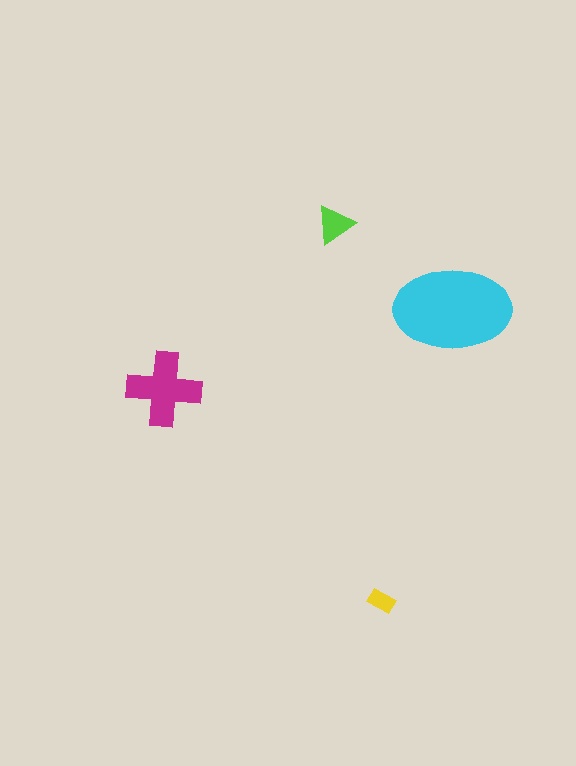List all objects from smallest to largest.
The yellow rectangle, the lime triangle, the magenta cross, the cyan ellipse.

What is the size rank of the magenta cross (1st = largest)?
2nd.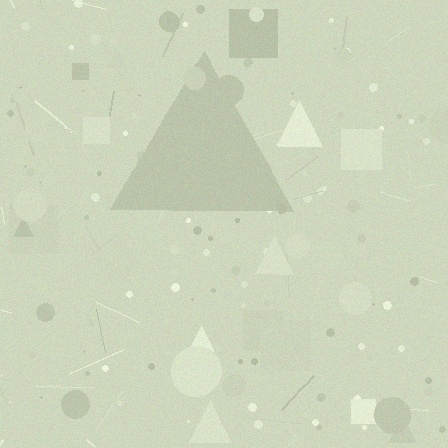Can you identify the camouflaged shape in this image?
The camouflaged shape is a triangle.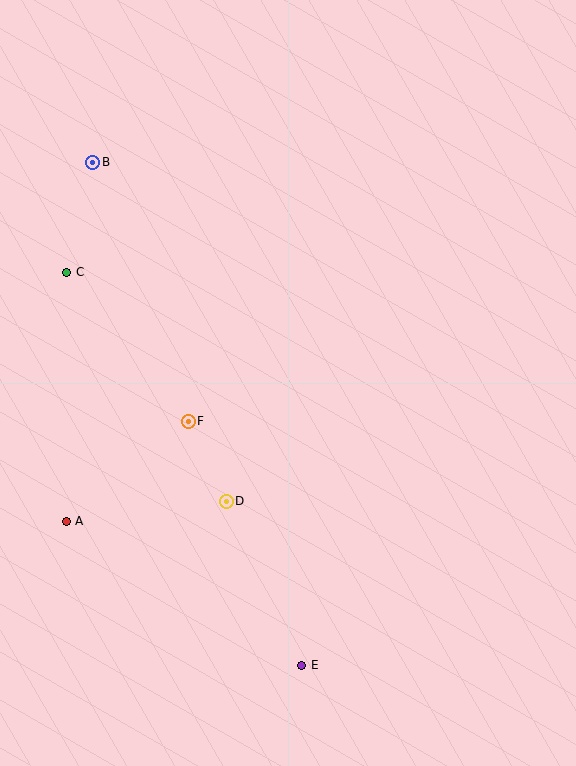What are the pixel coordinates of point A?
Point A is at (66, 521).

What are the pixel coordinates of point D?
Point D is at (226, 501).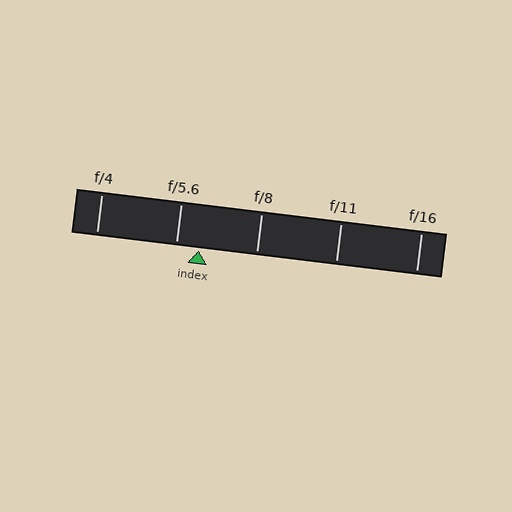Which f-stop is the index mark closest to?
The index mark is closest to f/5.6.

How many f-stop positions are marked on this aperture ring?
There are 5 f-stop positions marked.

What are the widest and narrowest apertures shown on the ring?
The widest aperture shown is f/4 and the narrowest is f/16.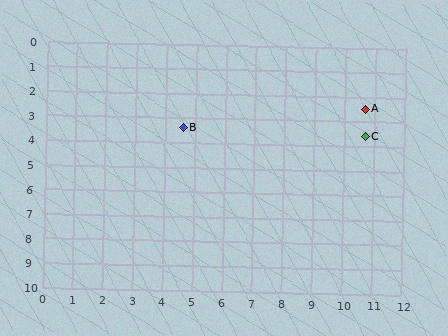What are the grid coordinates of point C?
Point C is at approximately (10.7, 3.6).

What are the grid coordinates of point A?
Point A is at approximately (10.7, 2.5).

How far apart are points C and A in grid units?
Points C and A are about 1.1 grid units apart.